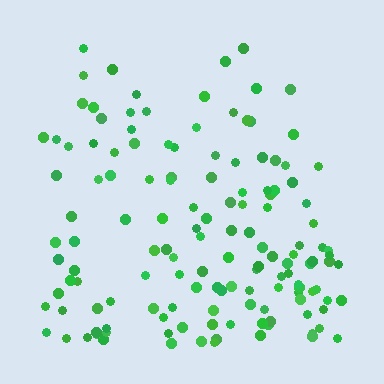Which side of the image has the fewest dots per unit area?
The top.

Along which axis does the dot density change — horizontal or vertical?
Vertical.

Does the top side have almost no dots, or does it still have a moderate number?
Still a moderate number, just noticeably fewer than the bottom.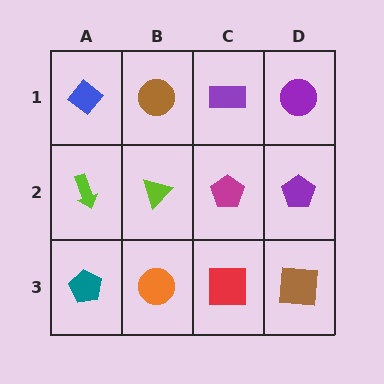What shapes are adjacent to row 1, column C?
A magenta pentagon (row 2, column C), a brown circle (row 1, column B), a purple circle (row 1, column D).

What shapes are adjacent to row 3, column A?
A lime arrow (row 2, column A), an orange circle (row 3, column B).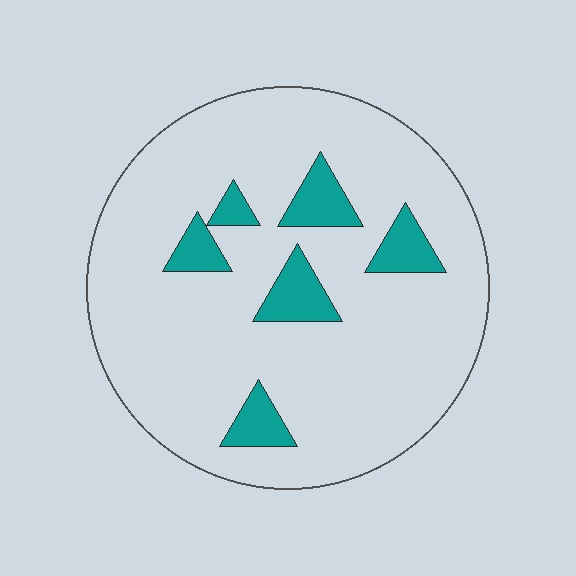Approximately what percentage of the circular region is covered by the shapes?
Approximately 15%.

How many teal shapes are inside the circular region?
6.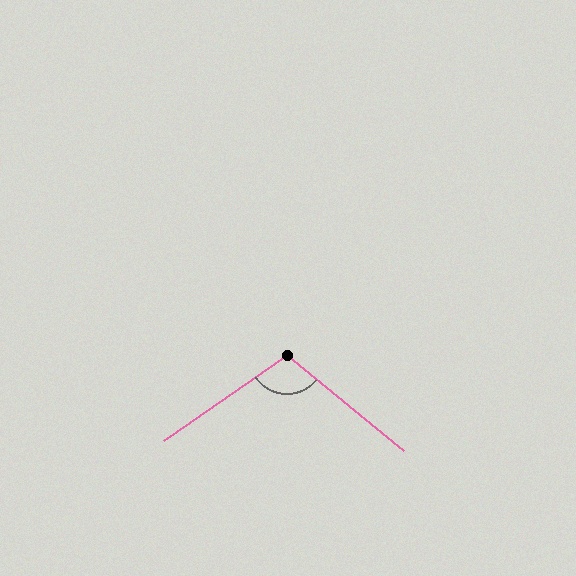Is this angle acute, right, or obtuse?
It is obtuse.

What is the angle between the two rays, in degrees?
Approximately 106 degrees.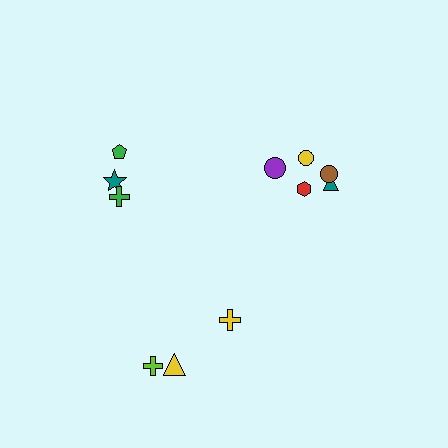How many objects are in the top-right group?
There are 5 objects.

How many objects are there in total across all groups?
There are 11 objects.